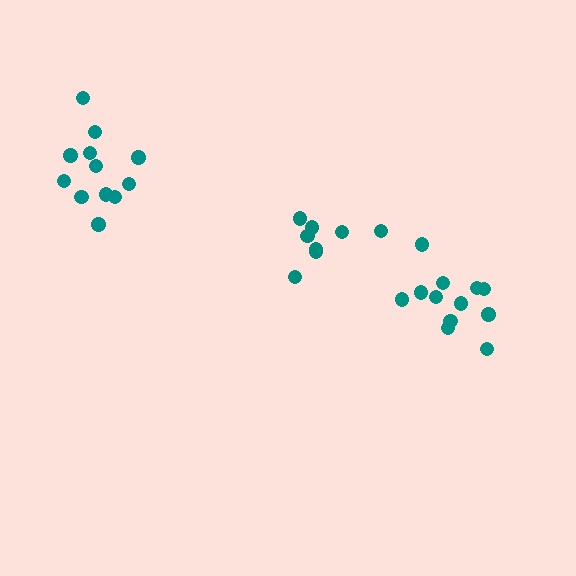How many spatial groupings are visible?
There are 3 spatial groupings.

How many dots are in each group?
Group 1: 8 dots, Group 2: 12 dots, Group 3: 12 dots (32 total).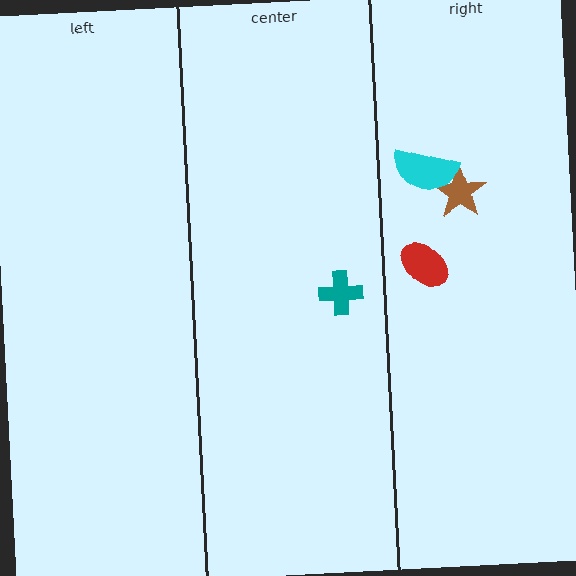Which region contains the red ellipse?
The right region.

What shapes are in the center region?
The teal cross.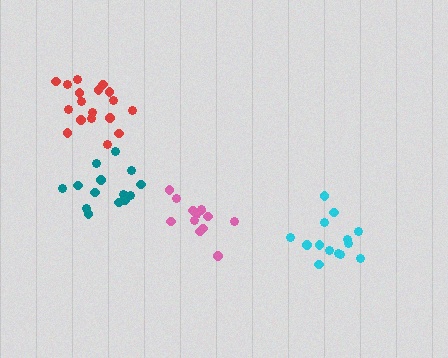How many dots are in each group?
Group 1: 14 dots, Group 2: 19 dots, Group 3: 14 dots, Group 4: 13 dots (60 total).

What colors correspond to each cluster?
The clusters are colored: cyan, red, teal, pink.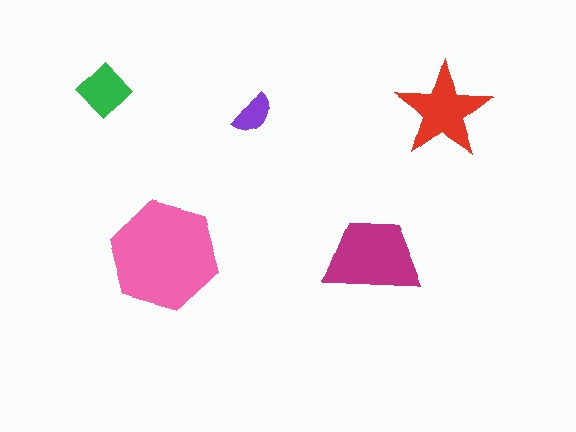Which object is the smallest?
The purple semicircle.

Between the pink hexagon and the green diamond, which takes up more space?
The pink hexagon.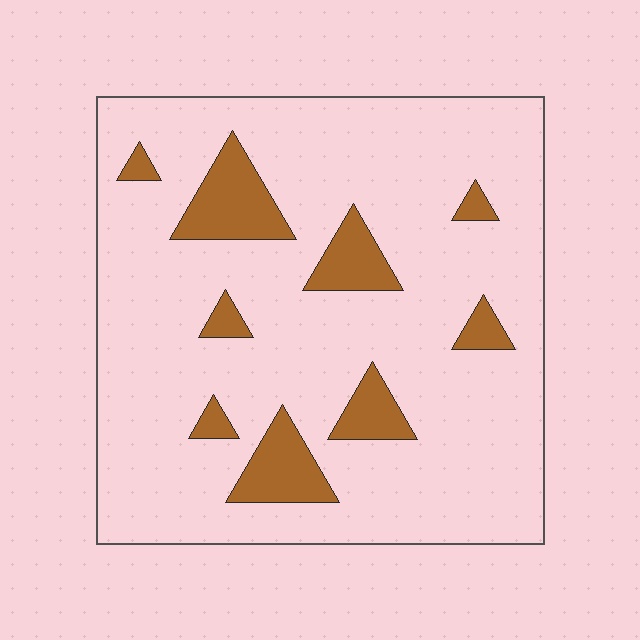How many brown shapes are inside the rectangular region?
9.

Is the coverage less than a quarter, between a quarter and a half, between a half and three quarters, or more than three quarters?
Less than a quarter.